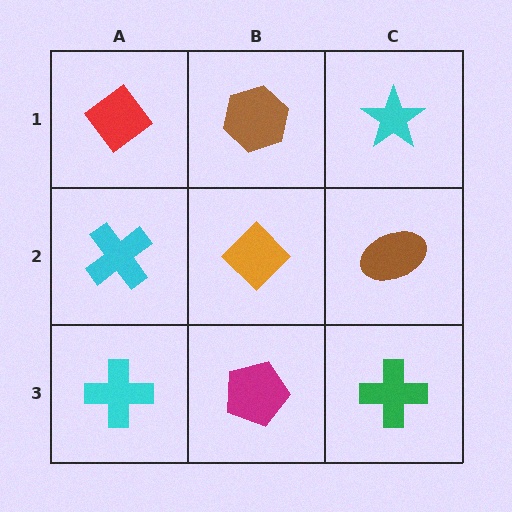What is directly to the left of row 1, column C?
A brown hexagon.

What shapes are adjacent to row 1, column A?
A cyan cross (row 2, column A), a brown hexagon (row 1, column B).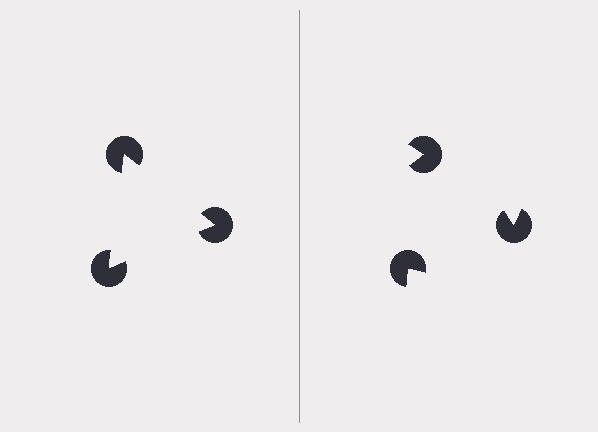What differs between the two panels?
The pac-man discs are positioned identically on both sides; only the wedge orientations differ. On the left they align to a triangle; on the right they are misaligned.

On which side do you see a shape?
An illusory triangle appears on the left side. On the right side the wedge cuts are rotated, so no coherent shape forms.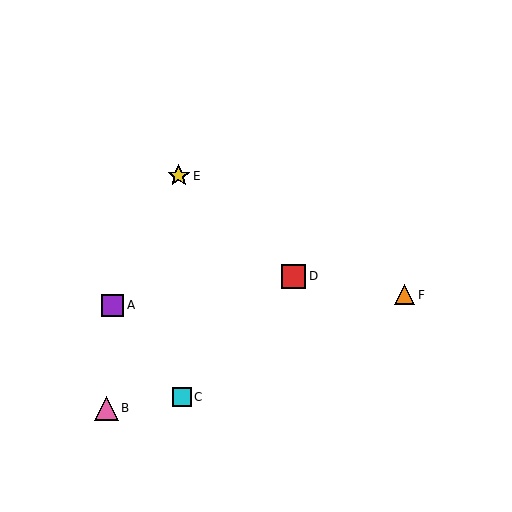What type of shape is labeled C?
Shape C is a cyan square.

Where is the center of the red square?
The center of the red square is at (294, 276).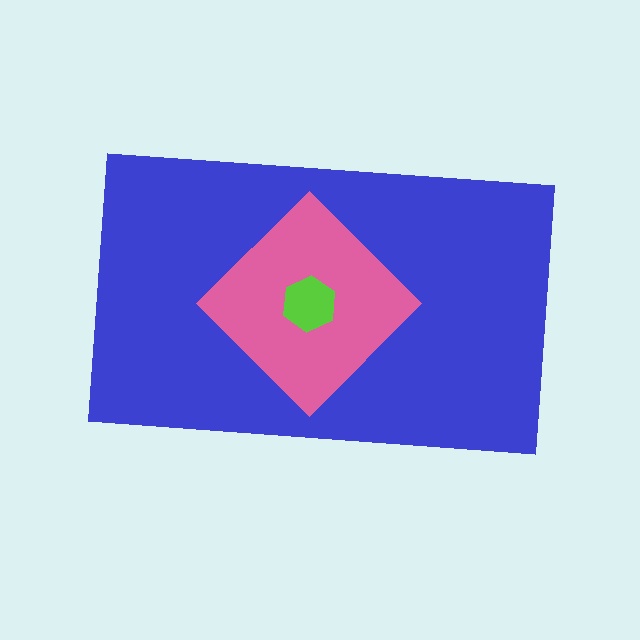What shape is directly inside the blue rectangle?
The pink diamond.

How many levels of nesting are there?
3.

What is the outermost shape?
The blue rectangle.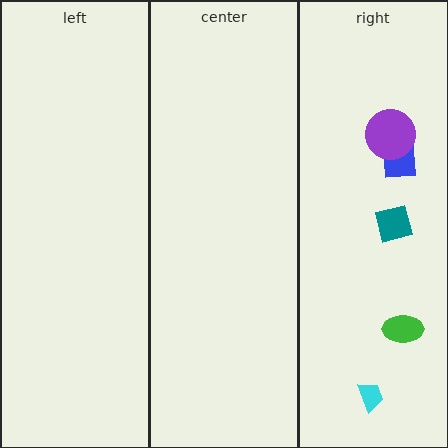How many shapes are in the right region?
5.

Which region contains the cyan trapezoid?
The right region.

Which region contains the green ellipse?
The right region.